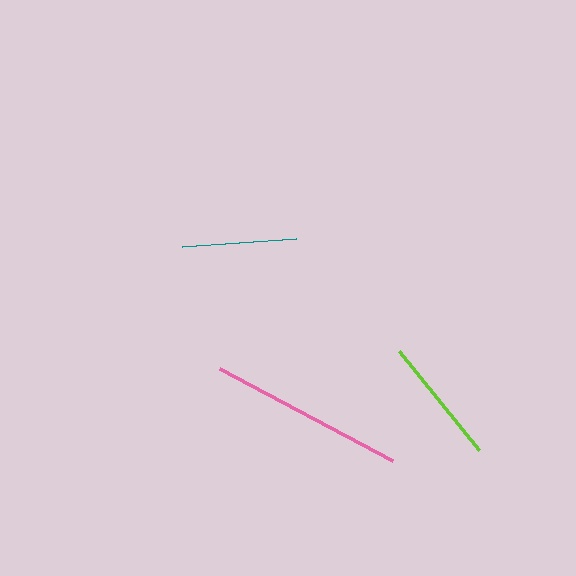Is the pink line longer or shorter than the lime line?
The pink line is longer than the lime line.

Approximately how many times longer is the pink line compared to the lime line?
The pink line is approximately 1.5 times the length of the lime line.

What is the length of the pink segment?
The pink segment is approximately 196 pixels long.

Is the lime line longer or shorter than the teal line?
The lime line is longer than the teal line.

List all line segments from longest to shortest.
From longest to shortest: pink, lime, teal.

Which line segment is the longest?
The pink line is the longest at approximately 196 pixels.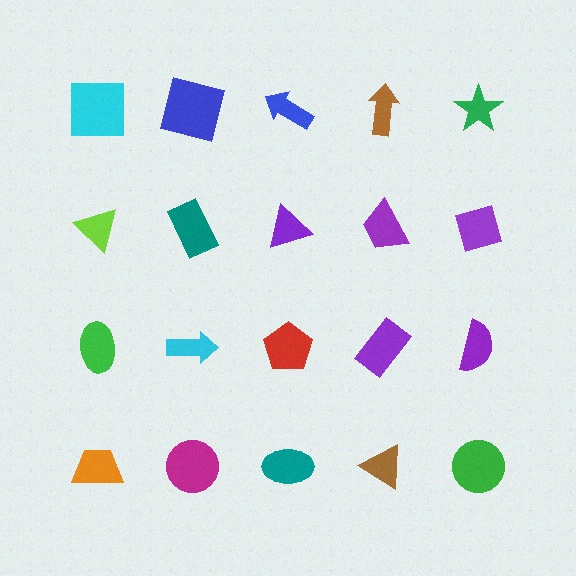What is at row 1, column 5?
A green star.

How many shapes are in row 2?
5 shapes.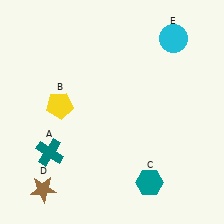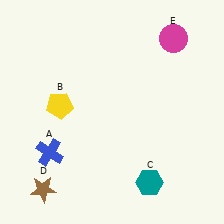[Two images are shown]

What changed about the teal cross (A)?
In Image 1, A is teal. In Image 2, it changed to blue.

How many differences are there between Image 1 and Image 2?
There are 2 differences between the two images.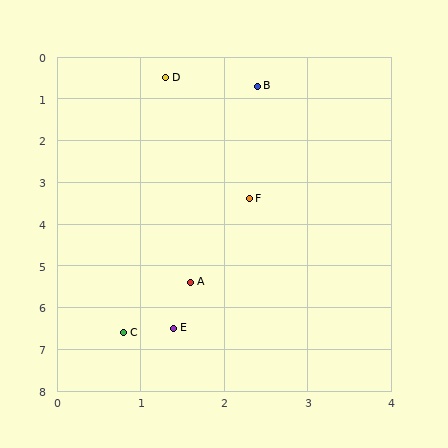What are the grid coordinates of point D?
Point D is at approximately (1.3, 0.5).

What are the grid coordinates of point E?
Point E is at approximately (1.4, 6.5).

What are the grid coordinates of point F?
Point F is at approximately (2.3, 3.4).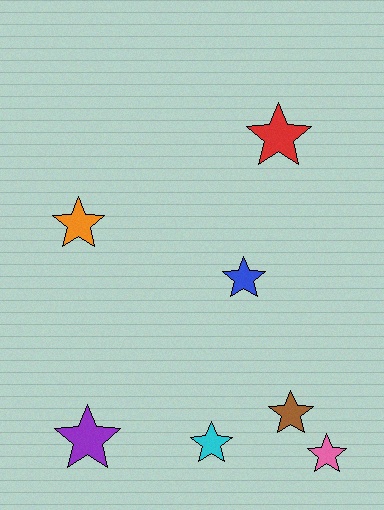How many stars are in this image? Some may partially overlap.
There are 7 stars.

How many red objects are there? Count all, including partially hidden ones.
There is 1 red object.